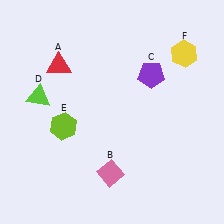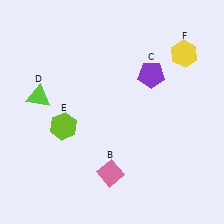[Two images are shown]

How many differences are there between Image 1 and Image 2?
There is 1 difference between the two images.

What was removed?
The red triangle (A) was removed in Image 2.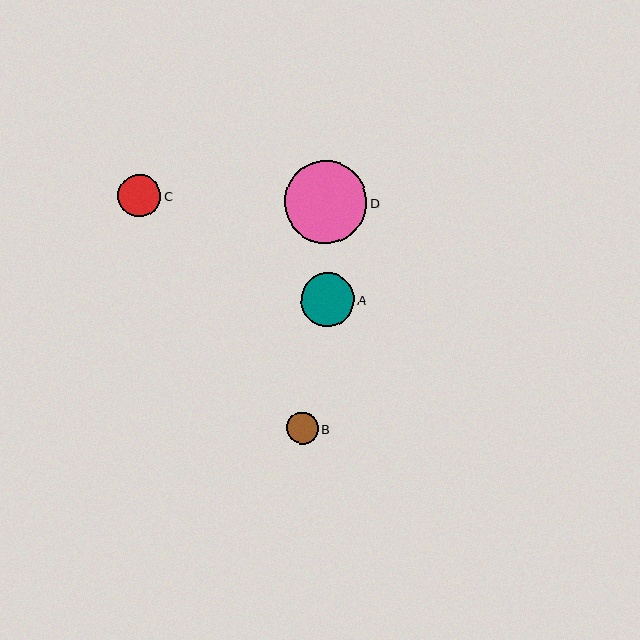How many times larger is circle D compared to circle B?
Circle D is approximately 2.5 times the size of circle B.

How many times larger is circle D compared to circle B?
Circle D is approximately 2.5 times the size of circle B.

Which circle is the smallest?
Circle B is the smallest with a size of approximately 32 pixels.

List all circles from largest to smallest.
From largest to smallest: D, A, C, B.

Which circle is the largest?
Circle D is the largest with a size of approximately 82 pixels.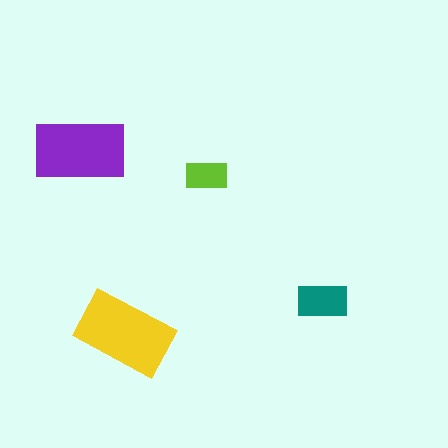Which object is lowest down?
The yellow rectangle is bottommost.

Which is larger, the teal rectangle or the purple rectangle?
The purple one.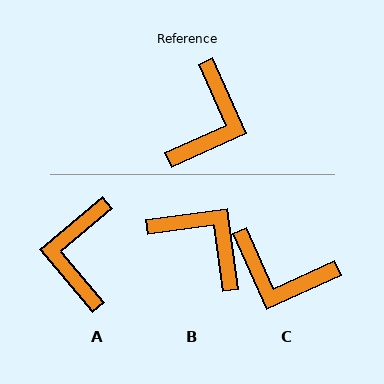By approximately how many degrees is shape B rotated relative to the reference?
Approximately 73 degrees counter-clockwise.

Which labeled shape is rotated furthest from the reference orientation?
A, about 164 degrees away.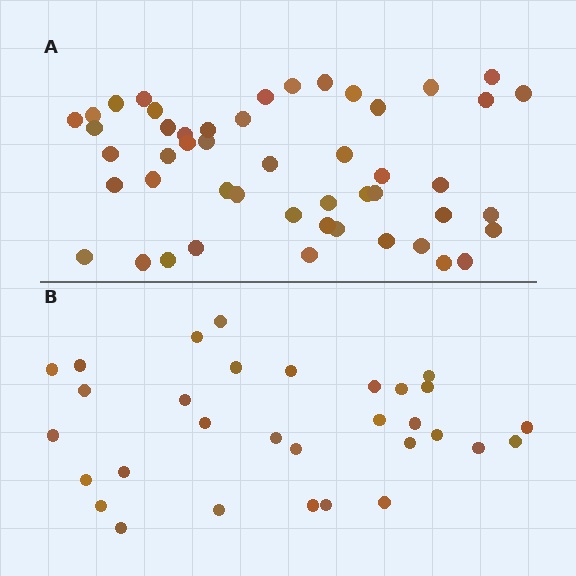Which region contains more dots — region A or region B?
Region A (the top region) has more dots.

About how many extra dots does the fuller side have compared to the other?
Region A has approximately 20 more dots than region B.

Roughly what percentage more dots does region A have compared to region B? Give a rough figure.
About 60% more.